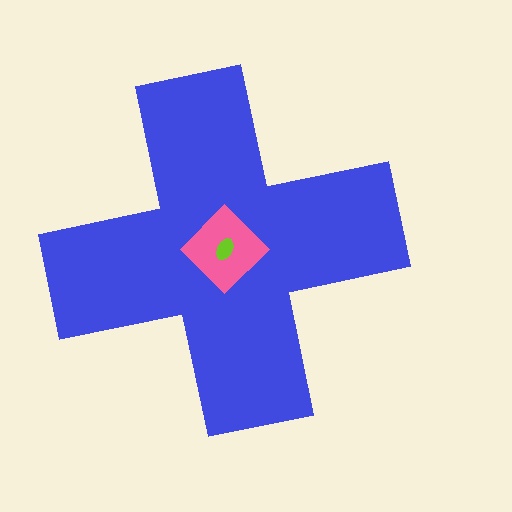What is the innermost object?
The lime ellipse.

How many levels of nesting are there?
3.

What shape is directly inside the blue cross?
The pink diamond.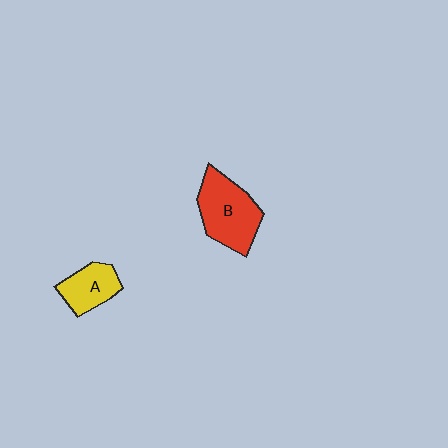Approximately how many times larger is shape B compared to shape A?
Approximately 1.6 times.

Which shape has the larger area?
Shape B (red).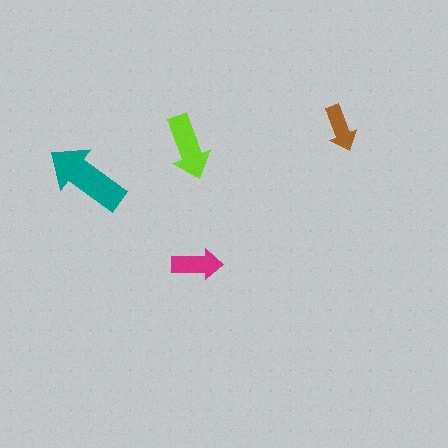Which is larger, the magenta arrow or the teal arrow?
The teal one.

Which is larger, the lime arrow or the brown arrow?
The lime one.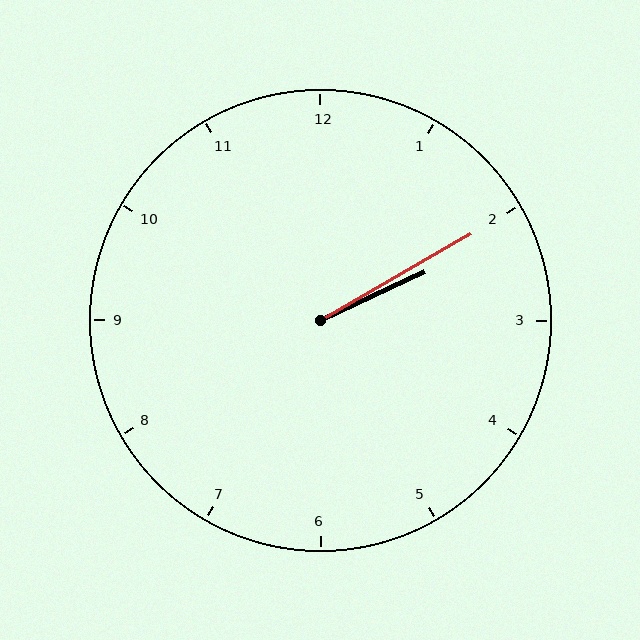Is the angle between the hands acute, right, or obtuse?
It is acute.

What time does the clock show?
2:10.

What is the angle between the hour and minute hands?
Approximately 5 degrees.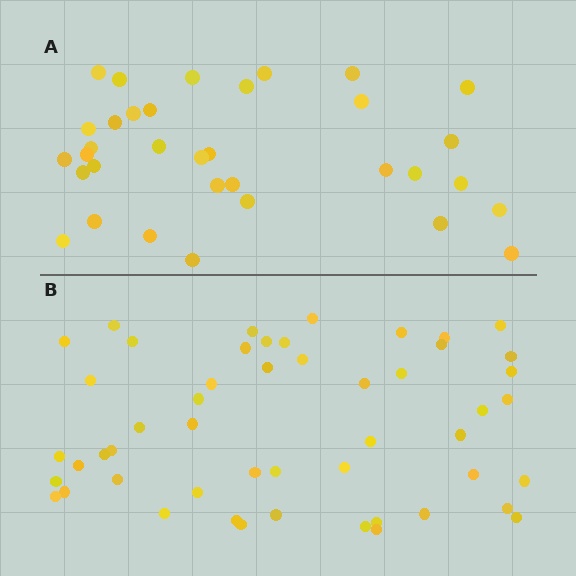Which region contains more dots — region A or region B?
Region B (the bottom region) has more dots.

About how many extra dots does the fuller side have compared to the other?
Region B has approximately 15 more dots than region A.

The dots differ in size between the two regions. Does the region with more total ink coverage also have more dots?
No. Region A has more total ink coverage because its dots are larger, but region B actually contains more individual dots. Total area can be misleading — the number of items is what matters here.